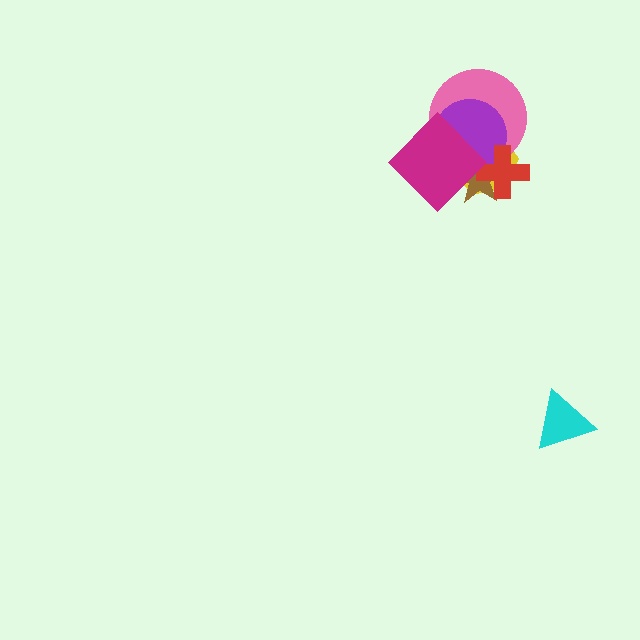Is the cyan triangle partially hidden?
No, no other shape covers it.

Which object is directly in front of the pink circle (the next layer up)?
The purple circle is directly in front of the pink circle.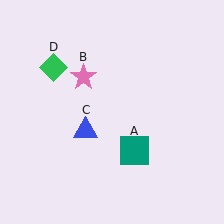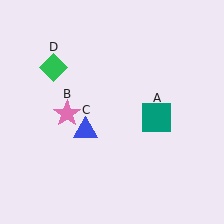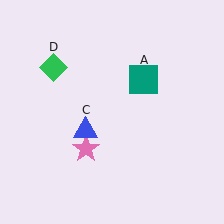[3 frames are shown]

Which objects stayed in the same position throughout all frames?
Blue triangle (object C) and green diamond (object D) remained stationary.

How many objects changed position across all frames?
2 objects changed position: teal square (object A), pink star (object B).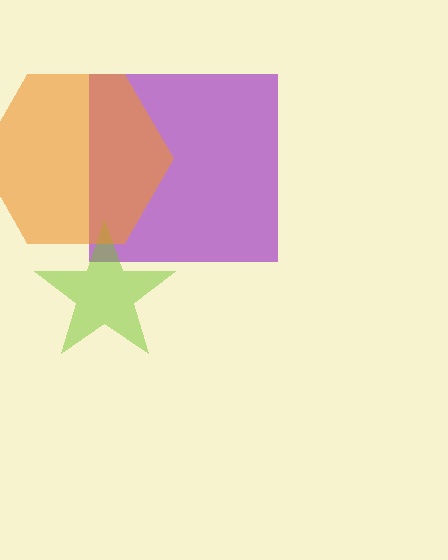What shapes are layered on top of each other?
The layered shapes are: a purple square, a lime star, an orange hexagon.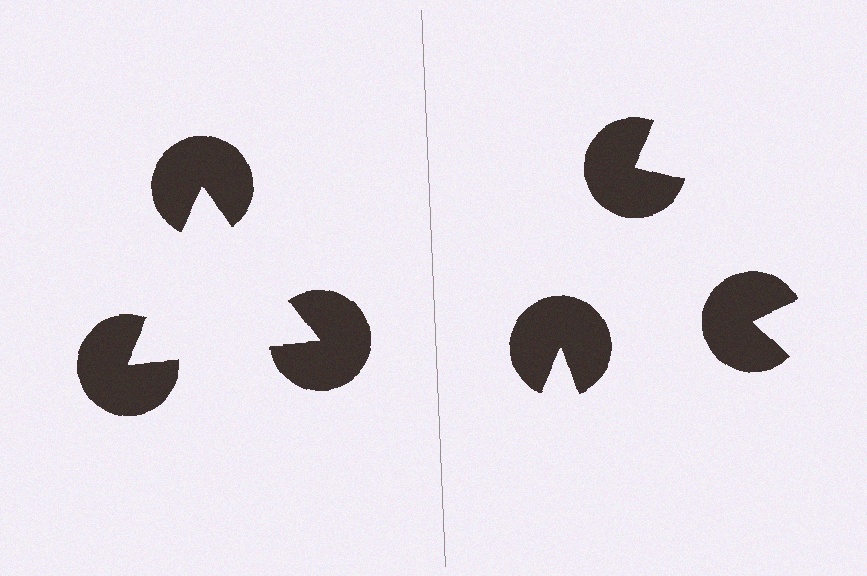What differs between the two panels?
The pac-man discs are positioned identically on both sides; only the wedge orientations differ. On the left they align to a triangle; on the right they are misaligned.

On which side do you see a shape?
An illusory triangle appears on the left side. On the right side the wedge cuts are rotated, so no coherent shape forms.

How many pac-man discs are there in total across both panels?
6 — 3 on each side.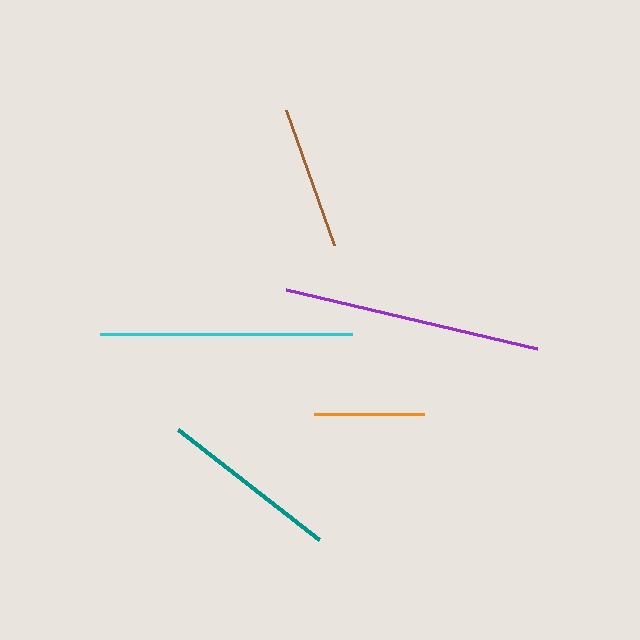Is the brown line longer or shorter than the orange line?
The brown line is longer than the orange line.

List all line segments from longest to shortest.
From longest to shortest: purple, cyan, teal, brown, orange.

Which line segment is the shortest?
The orange line is the shortest at approximately 110 pixels.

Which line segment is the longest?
The purple line is the longest at approximately 257 pixels.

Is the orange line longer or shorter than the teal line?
The teal line is longer than the orange line.